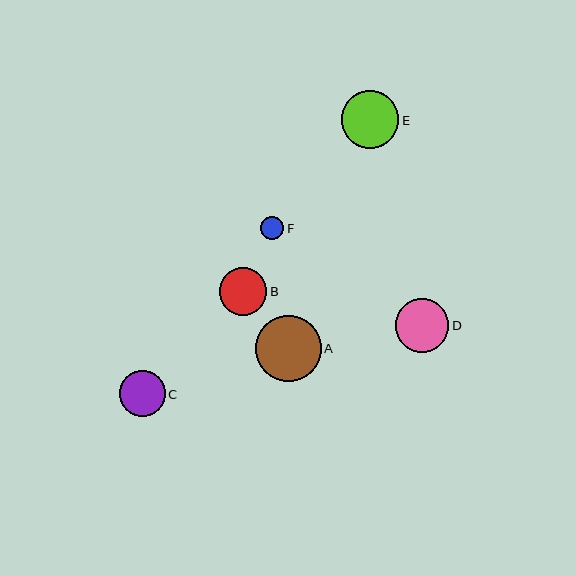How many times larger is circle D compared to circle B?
Circle D is approximately 1.1 times the size of circle B.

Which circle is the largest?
Circle A is the largest with a size of approximately 66 pixels.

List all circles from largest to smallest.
From largest to smallest: A, E, D, B, C, F.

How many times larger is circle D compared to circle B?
Circle D is approximately 1.1 times the size of circle B.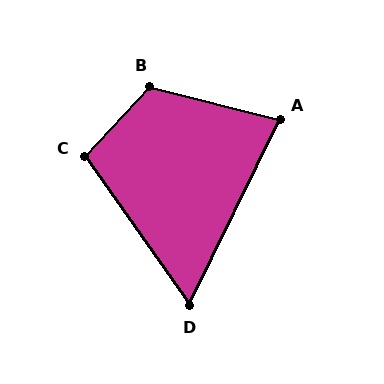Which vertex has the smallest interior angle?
D, at approximately 61 degrees.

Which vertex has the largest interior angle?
B, at approximately 119 degrees.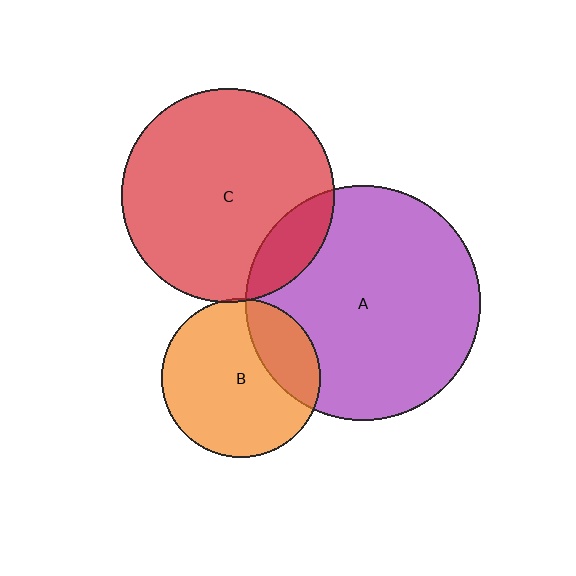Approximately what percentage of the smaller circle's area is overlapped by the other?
Approximately 25%.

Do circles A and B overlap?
Yes.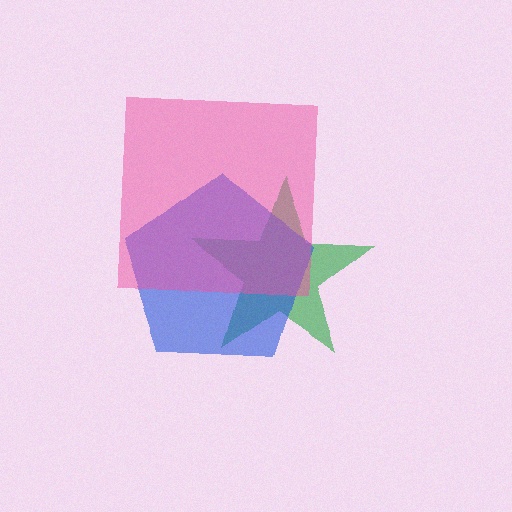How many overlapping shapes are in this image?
There are 3 overlapping shapes in the image.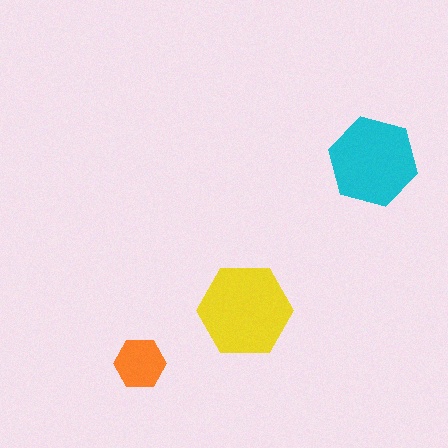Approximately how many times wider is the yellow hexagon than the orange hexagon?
About 2 times wider.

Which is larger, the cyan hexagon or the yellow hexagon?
The yellow one.